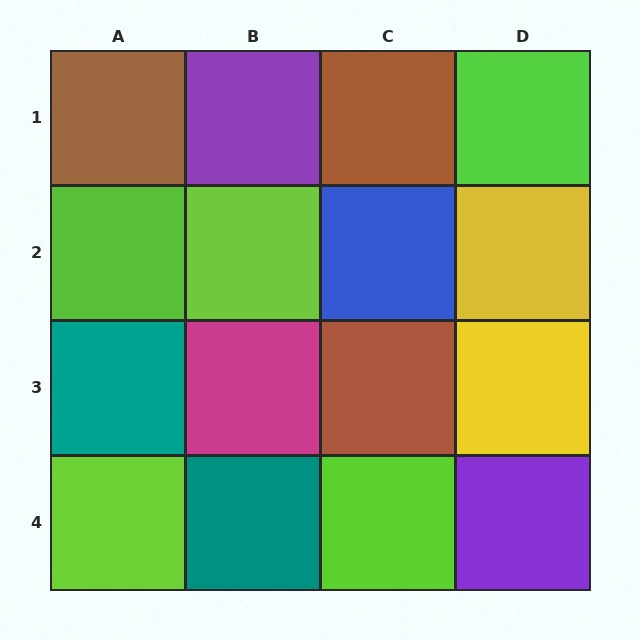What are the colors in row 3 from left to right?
Teal, magenta, brown, yellow.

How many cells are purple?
2 cells are purple.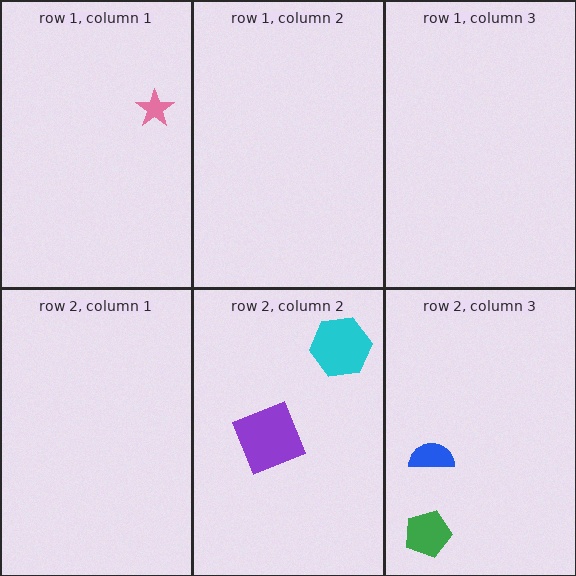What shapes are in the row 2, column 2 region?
The purple square, the cyan hexagon.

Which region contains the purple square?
The row 2, column 2 region.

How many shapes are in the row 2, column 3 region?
2.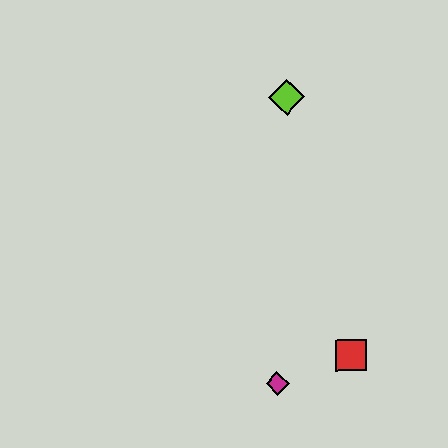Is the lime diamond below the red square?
No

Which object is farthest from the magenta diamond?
The lime diamond is farthest from the magenta diamond.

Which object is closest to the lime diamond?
The red square is closest to the lime diamond.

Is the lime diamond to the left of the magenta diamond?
No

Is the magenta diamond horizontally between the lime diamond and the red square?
No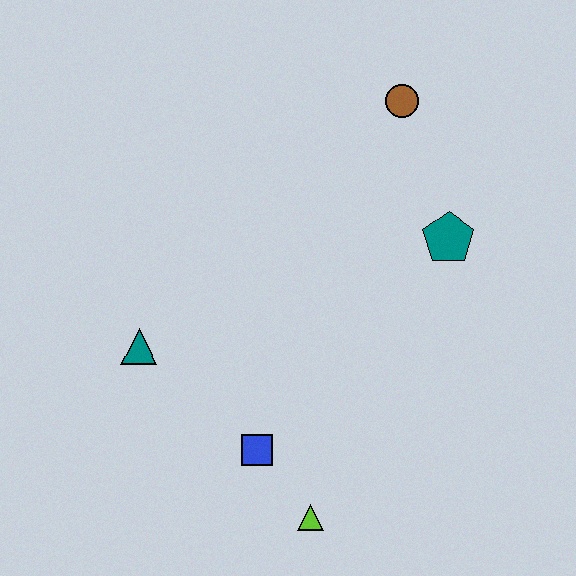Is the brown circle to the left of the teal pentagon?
Yes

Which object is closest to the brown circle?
The teal pentagon is closest to the brown circle.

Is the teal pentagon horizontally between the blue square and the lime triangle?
No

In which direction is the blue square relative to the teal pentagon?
The blue square is below the teal pentagon.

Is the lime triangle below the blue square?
Yes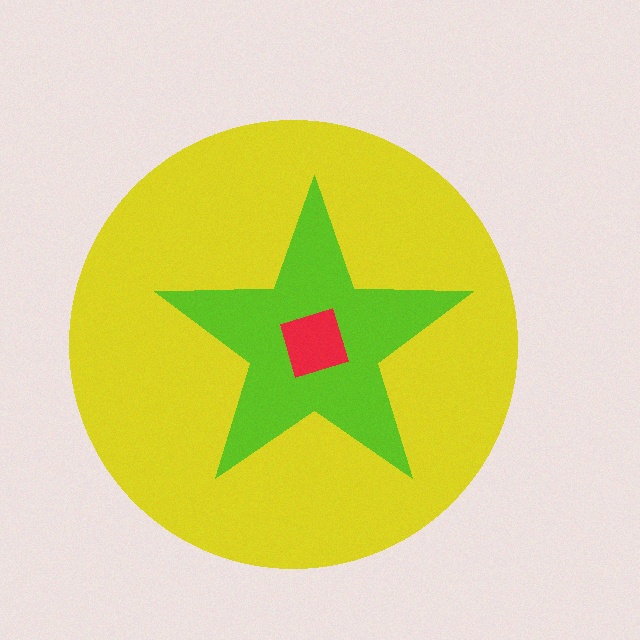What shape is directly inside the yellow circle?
The lime star.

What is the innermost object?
The red square.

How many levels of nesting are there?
3.